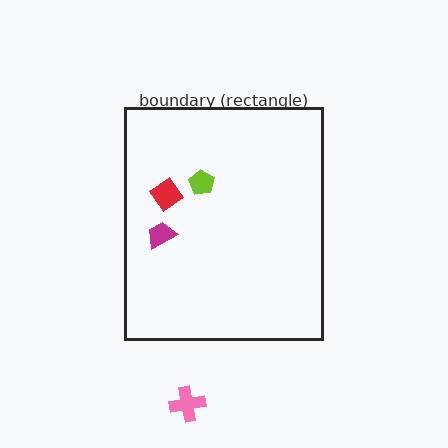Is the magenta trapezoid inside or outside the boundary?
Inside.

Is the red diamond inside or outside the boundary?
Inside.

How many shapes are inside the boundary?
3 inside, 1 outside.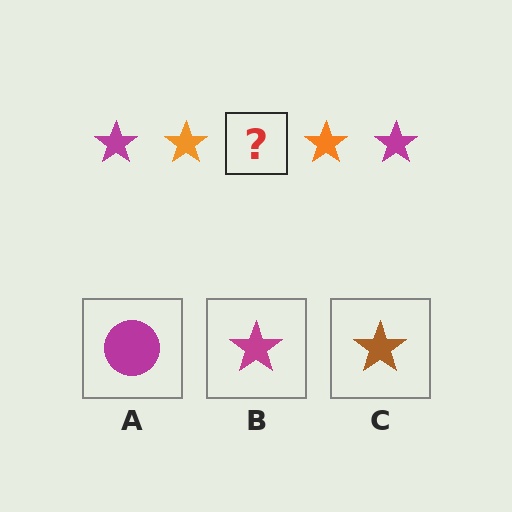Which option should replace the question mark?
Option B.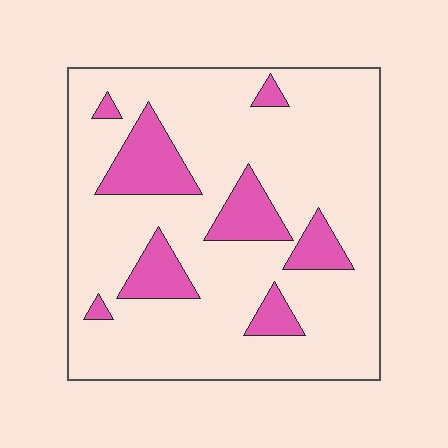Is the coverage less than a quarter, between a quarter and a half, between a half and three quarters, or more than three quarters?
Less than a quarter.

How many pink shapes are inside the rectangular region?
8.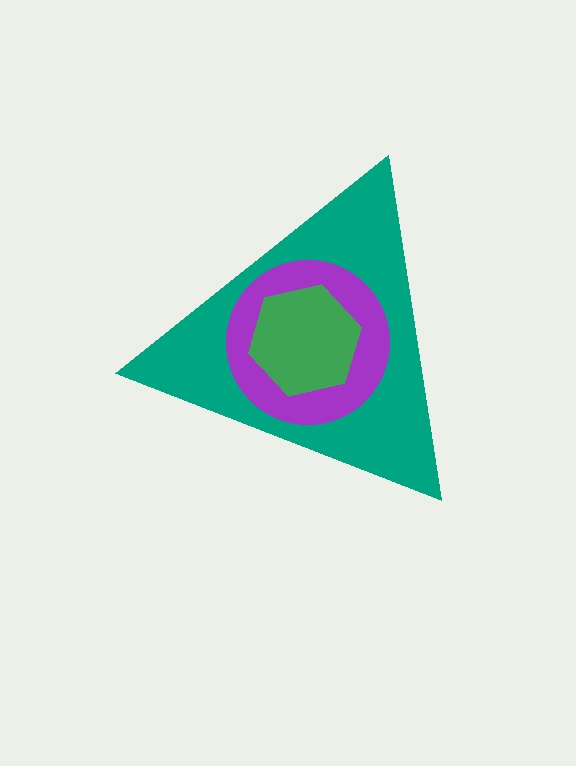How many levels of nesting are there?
3.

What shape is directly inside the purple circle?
The green hexagon.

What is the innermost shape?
The green hexagon.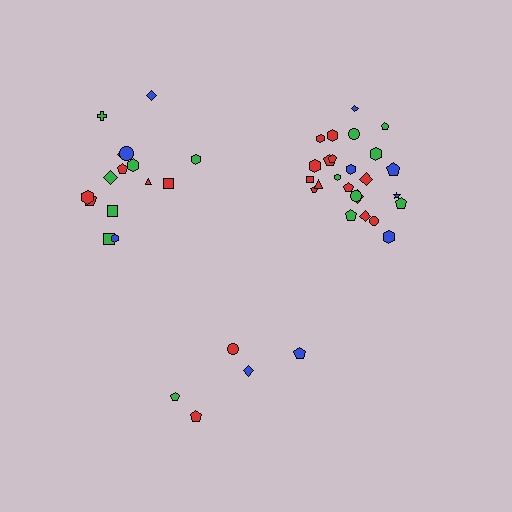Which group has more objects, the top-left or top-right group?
The top-right group.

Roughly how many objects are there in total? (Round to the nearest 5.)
Roughly 45 objects in total.